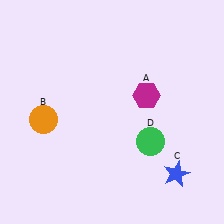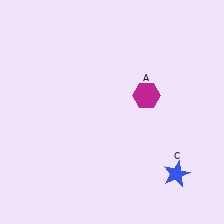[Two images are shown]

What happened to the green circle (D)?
The green circle (D) was removed in Image 2. It was in the bottom-right area of Image 1.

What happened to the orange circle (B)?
The orange circle (B) was removed in Image 2. It was in the bottom-left area of Image 1.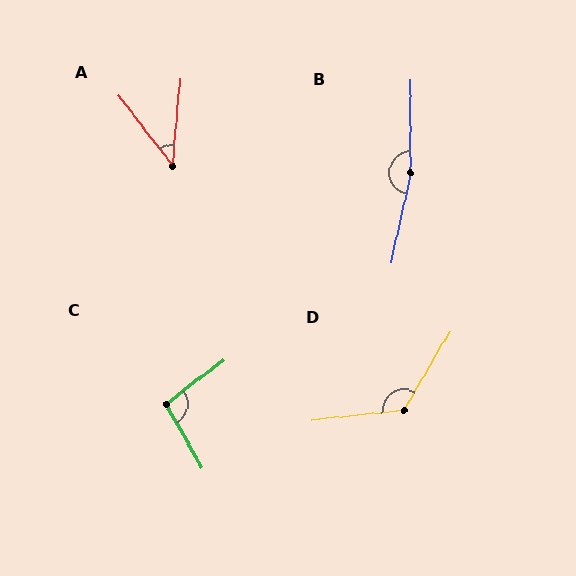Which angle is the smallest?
A, at approximately 42 degrees.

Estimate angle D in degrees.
Approximately 126 degrees.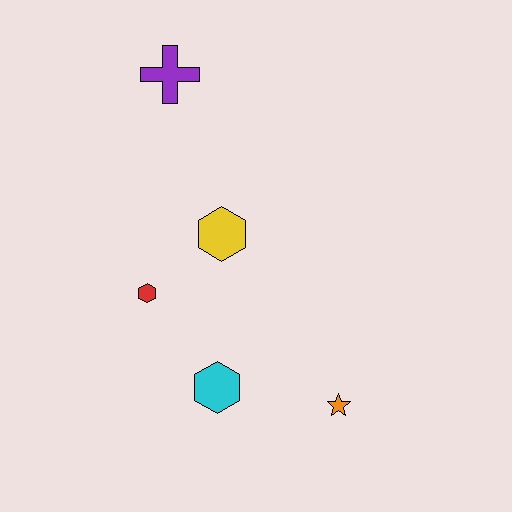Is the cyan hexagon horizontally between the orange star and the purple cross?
Yes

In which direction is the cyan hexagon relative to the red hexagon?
The cyan hexagon is below the red hexagon.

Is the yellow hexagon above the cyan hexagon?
Yes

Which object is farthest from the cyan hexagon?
The purple cross is farthest from the cyan hexagon.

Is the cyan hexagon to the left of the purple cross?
No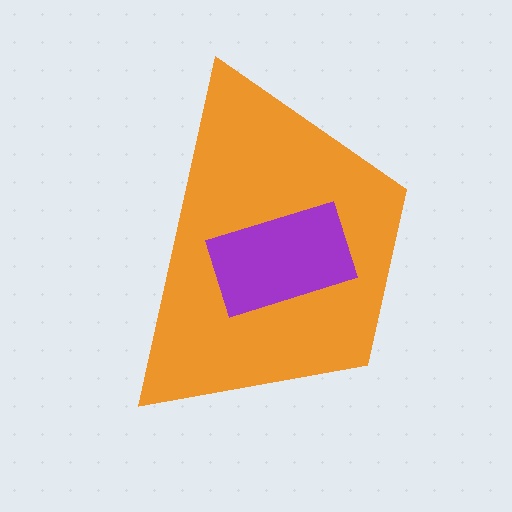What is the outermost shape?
The orange trapezoid.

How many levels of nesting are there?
2.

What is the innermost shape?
The purple rectangle.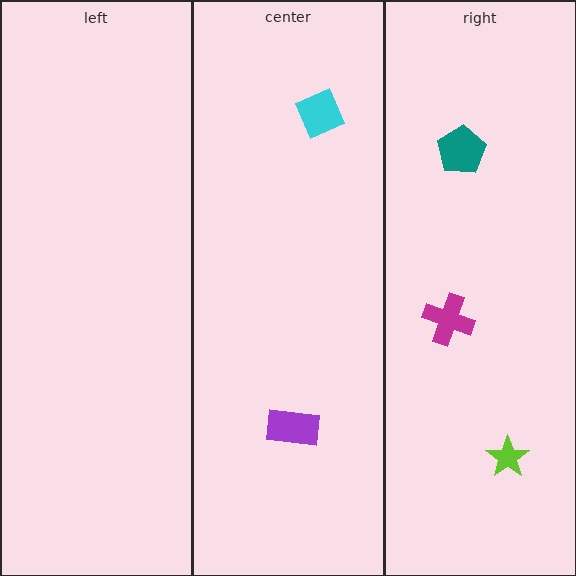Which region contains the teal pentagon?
The right region.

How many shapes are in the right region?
3.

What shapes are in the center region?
The purple rectangle, the cyan diamond.